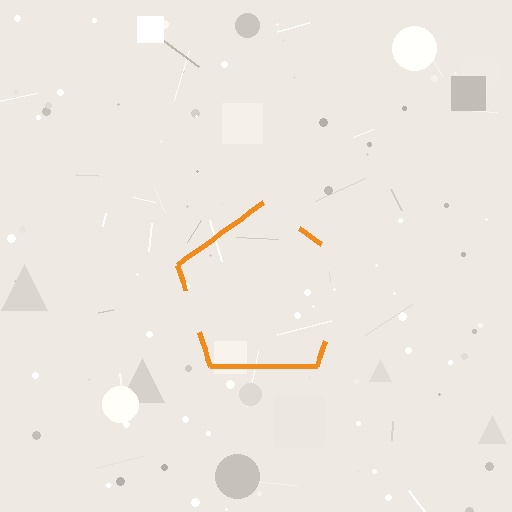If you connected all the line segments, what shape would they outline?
They would outline a pentagon.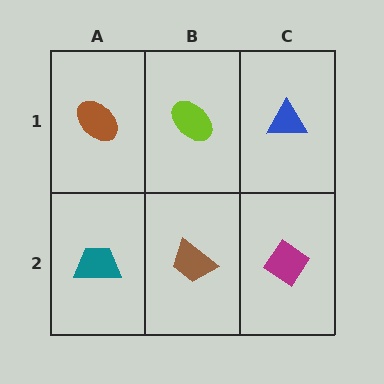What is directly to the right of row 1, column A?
A lime ellipse.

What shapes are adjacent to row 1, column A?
A teal trapezoid (row 2, column A), a lime ellipse (row 1, column B).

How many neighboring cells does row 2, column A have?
2.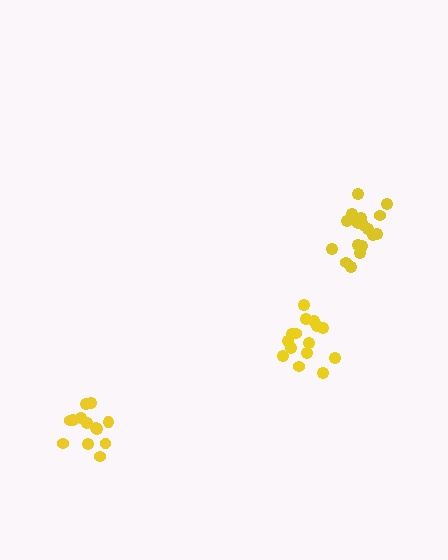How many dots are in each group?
Group 1: 13 dots, Group 2: 17 dots, Group 3: 15 dots (45 total).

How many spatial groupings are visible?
There are 3 spatial groupings.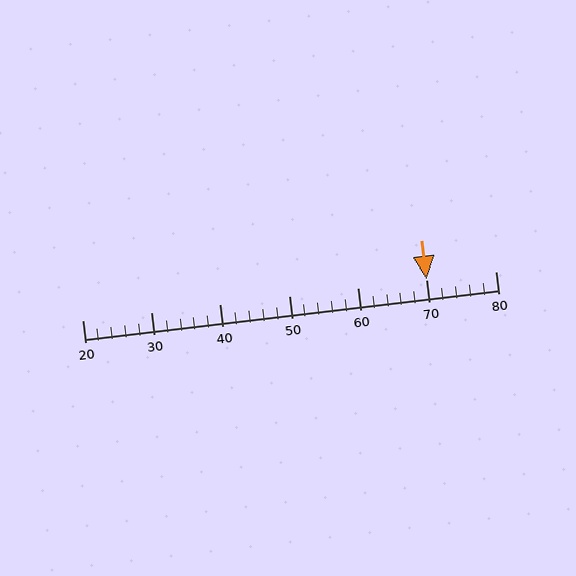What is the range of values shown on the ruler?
The ruler shows values from 20 to 80.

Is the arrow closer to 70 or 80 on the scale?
The arrow is closer to 70.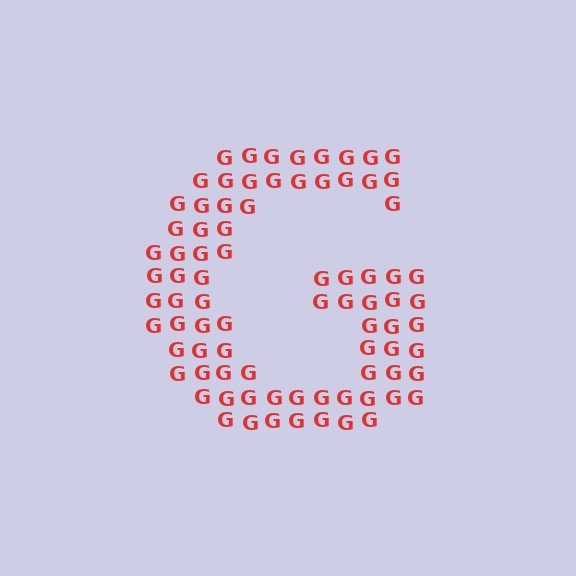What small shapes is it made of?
It is made of small letter G's.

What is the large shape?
The large shape is the letter G.